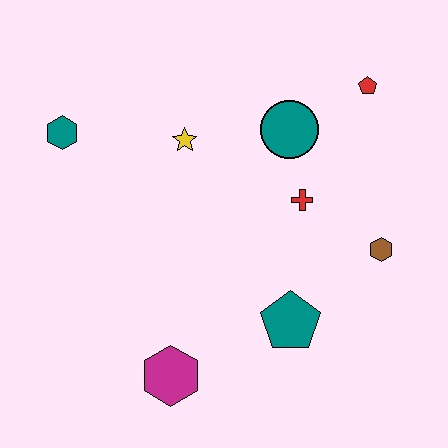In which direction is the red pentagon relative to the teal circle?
The red pentagon is to the right of the teal circle.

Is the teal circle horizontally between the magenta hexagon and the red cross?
Yes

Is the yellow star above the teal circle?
No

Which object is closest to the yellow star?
The teal circle is closest to the yellow star.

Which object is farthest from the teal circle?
The magenta hexagon is farthest from the teal circle.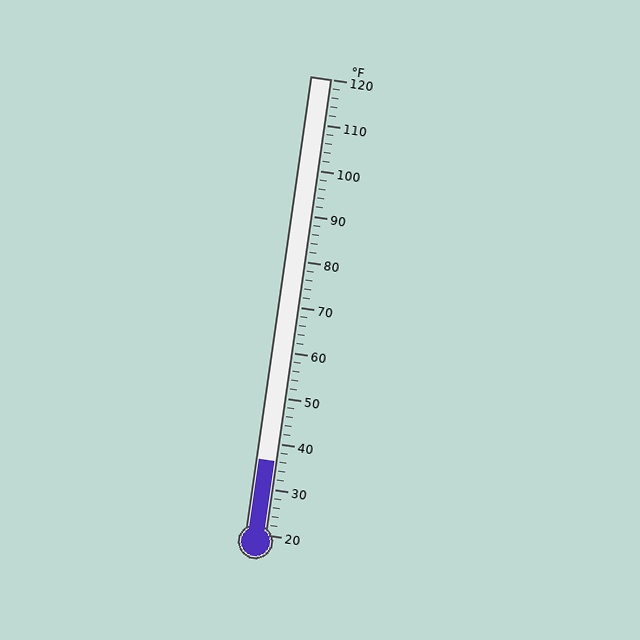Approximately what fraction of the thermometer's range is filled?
The thermometer is filled to approximately 15% of its range.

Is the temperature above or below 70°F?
The temperature is below 70°F.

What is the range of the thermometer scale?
The thermometer scale ranges from 20°F to 120°F.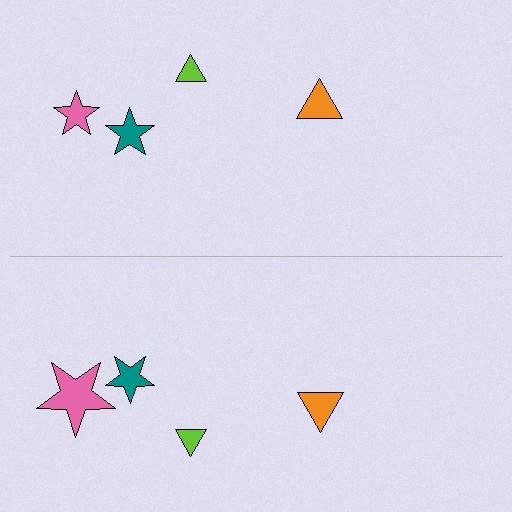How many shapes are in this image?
There are 8 shapes in this image.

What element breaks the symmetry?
The pink star on the bottom side has a different size than its mirror counterpart.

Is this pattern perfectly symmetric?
No, the pattern is not perfectly symmetric. The pink star on the bottom side has a different size than its mirror counterpart.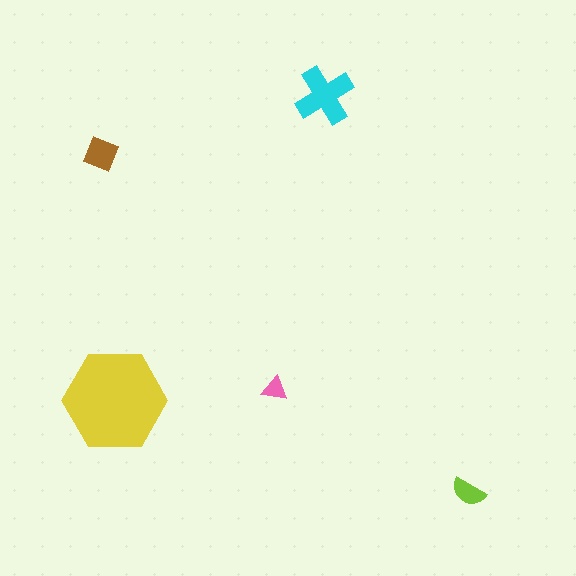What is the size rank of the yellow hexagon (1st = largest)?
1st.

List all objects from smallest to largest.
The pink triangle, the lime semicircle, the brown diamond, the cyan cross, the yellow hexagon.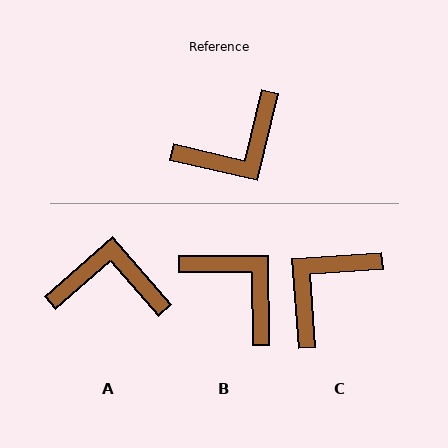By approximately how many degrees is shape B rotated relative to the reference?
Approximately 104 degrees counter-clockwise.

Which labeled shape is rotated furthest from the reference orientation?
C, about 162 degrees away.